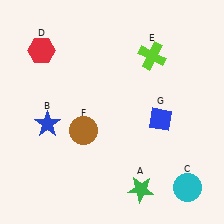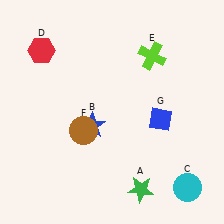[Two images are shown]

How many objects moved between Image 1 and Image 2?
1 object moved between the two images.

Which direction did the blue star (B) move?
The blue star (B) moved right.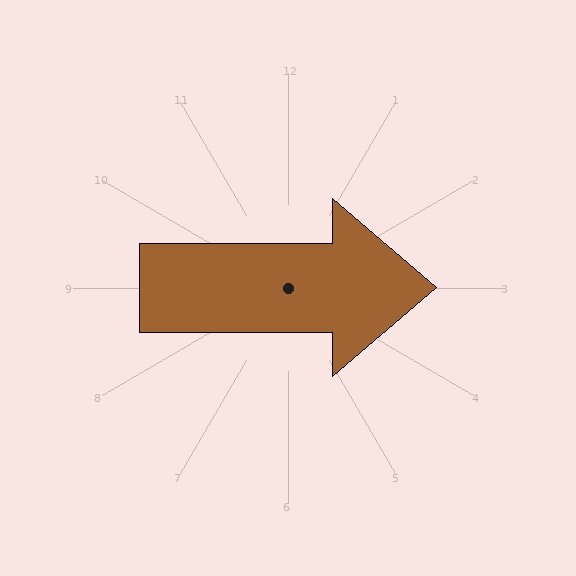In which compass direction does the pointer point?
East.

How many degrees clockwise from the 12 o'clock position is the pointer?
Approximately 90 degrees.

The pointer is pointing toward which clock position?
Roughly 3 o'clock.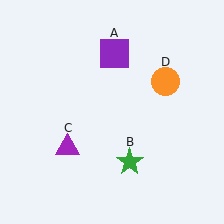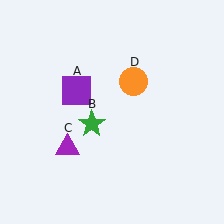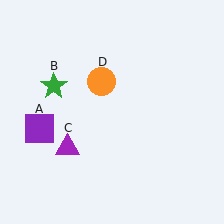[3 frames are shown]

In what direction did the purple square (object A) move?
The purple square (object A) moved down and to the left.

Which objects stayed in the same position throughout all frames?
Purple triangle (object C) remained stationary.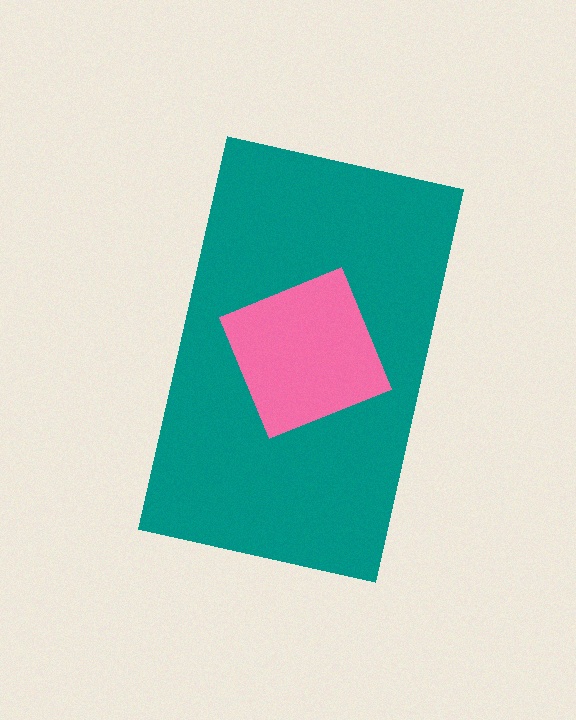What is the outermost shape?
The teal rectangle.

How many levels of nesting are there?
2.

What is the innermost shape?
The pink diamond.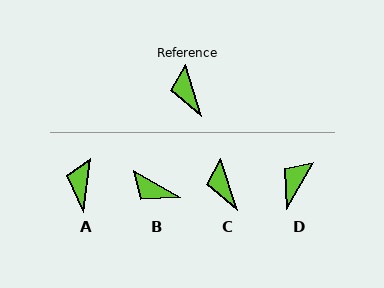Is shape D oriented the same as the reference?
No, it is off by about 48 degrees.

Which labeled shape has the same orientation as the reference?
C.